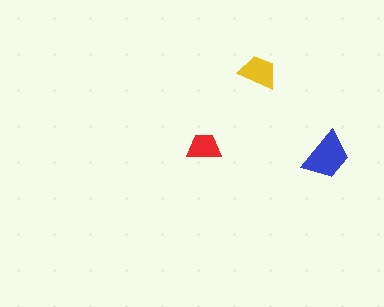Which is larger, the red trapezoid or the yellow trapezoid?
The yellow one.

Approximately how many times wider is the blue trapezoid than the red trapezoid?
About 1.5 times wider.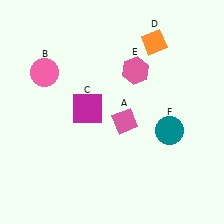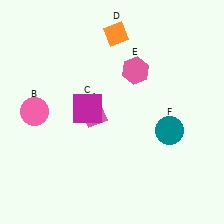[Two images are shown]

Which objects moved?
The objects that moved are: the pink diamond (A), the pink circle (B), the orange diamond (D).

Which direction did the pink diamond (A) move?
The pink diamond (A) moved left.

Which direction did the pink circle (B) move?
The pink circle (B) moved down.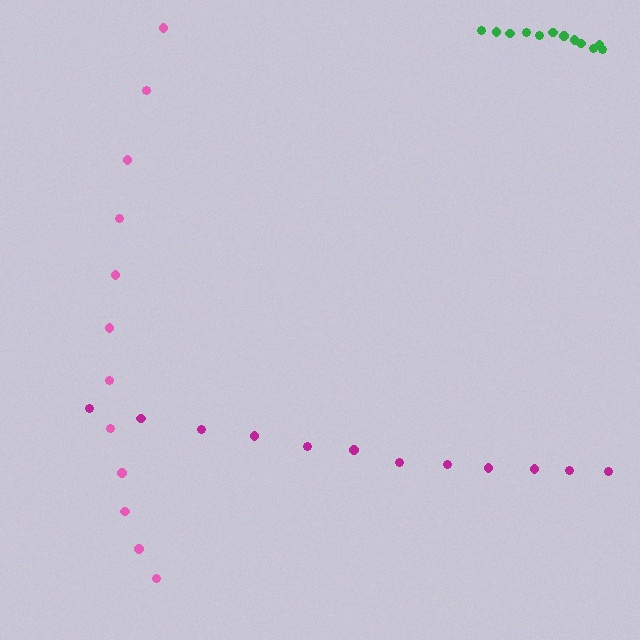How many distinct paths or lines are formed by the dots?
There are 3 distinct paths.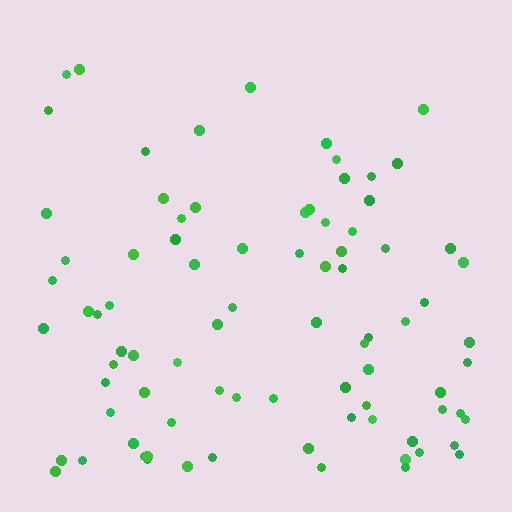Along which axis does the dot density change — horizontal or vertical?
Vertical.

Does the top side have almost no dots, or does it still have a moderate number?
Still a moderate number, just noticeably fewer than the bottom.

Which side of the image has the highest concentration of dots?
The bottom.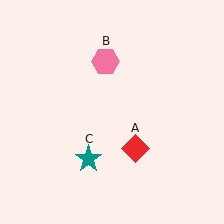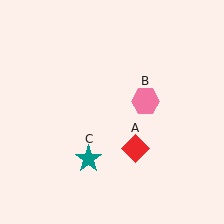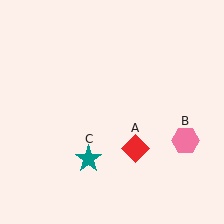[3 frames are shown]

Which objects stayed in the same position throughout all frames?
Red diamond (object A) and teal star (object C) remained stationary.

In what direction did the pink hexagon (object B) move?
The pink hexagon (object B) moved down and to the right.